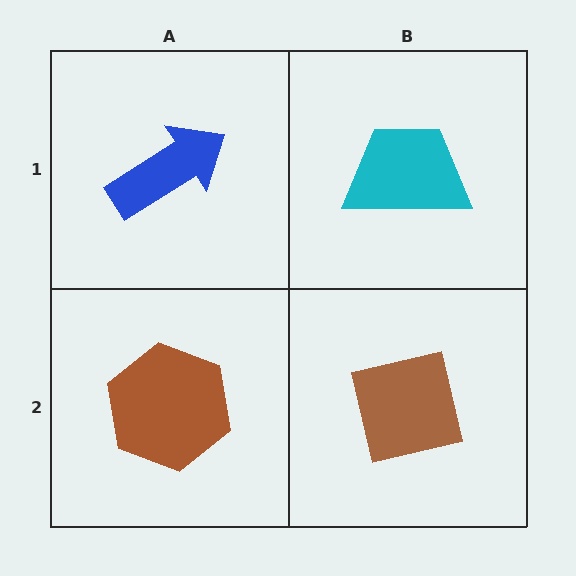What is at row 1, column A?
A blue arrow.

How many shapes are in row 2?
2 shapes.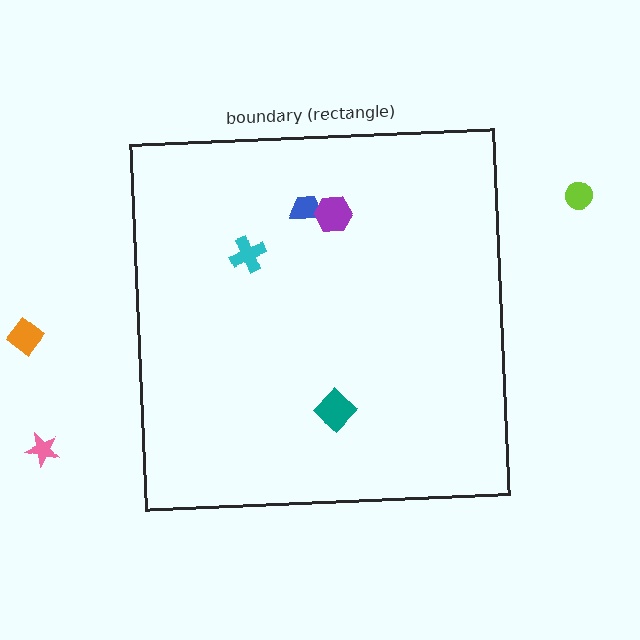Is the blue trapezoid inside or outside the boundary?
Inside.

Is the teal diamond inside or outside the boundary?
Inside.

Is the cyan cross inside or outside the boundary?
Inside.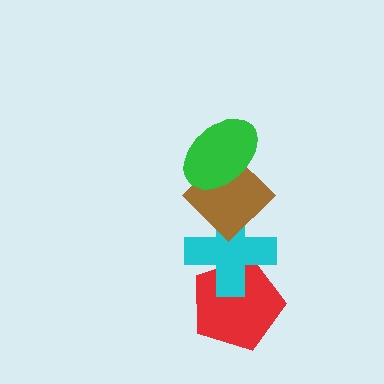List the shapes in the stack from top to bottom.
From top to bottom: the green ellipse, the brown diamond, the cyan cross, the red pentagon.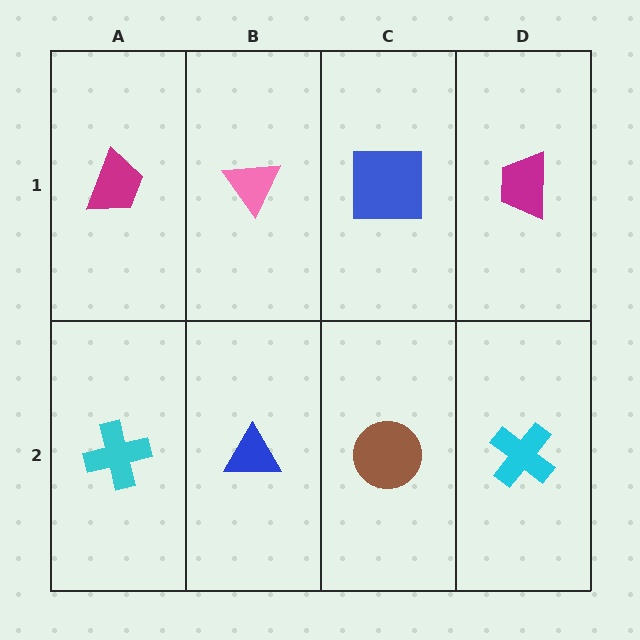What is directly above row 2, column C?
A blue square.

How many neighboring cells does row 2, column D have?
2.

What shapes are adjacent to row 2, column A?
A magenta trapezoid (row 1, column A), a blue triangle (row 2, column B).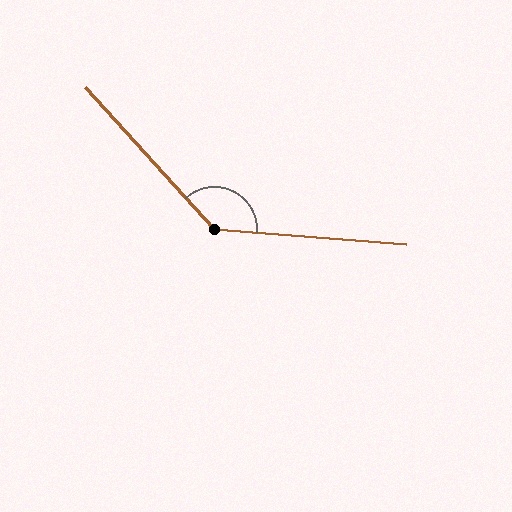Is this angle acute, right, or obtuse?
It is obtuse.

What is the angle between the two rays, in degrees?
Approximately 137 degrees.